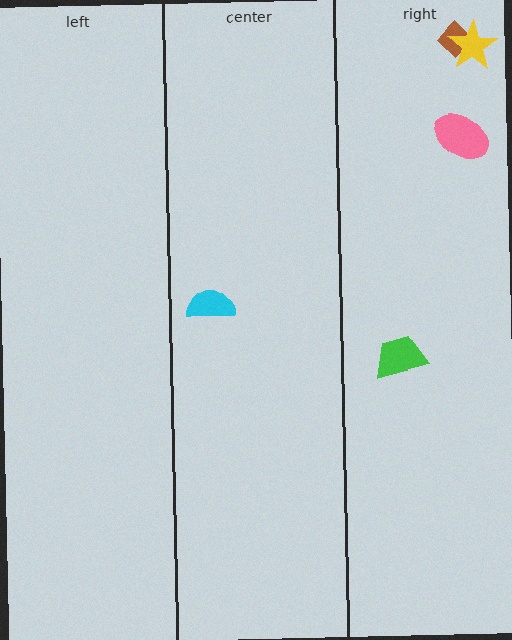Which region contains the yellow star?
The right region.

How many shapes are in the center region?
1.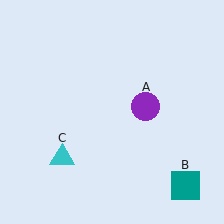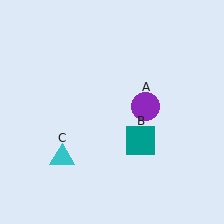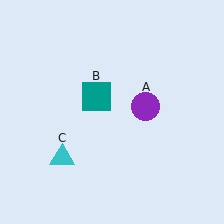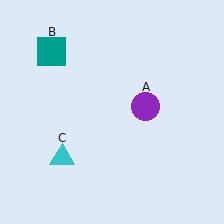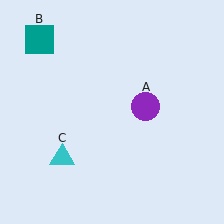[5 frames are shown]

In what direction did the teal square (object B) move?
The teal square (object B) moved up and to the left.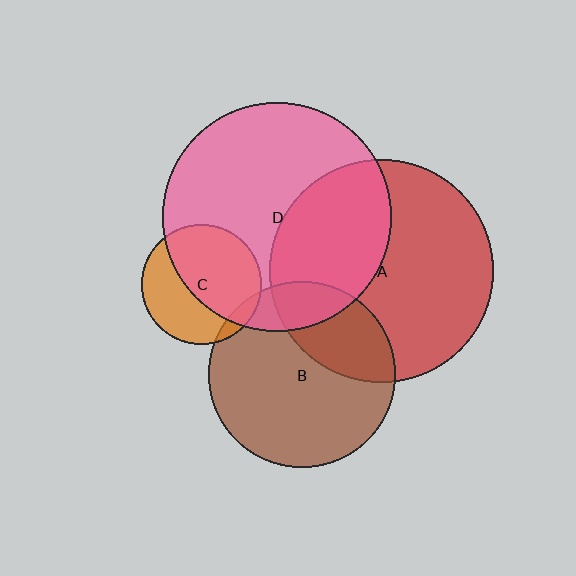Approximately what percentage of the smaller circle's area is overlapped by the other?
Approximately 60%.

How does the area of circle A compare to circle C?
Approximately 3.5 times.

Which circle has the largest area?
Circle D (pink).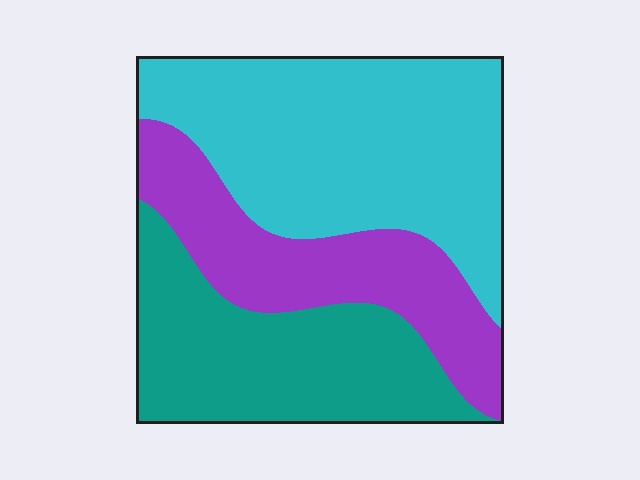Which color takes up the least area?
Purple, at roughly 25%.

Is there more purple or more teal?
Teal.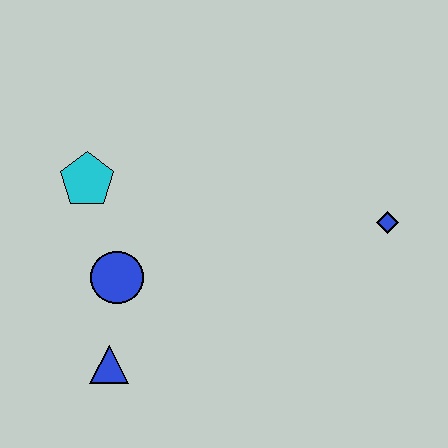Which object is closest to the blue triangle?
The blue circle is closest to the blue triangle.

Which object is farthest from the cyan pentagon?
The blue diamond is farthest from the cyan pentagon.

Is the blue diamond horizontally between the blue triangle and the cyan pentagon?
No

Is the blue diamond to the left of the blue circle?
No